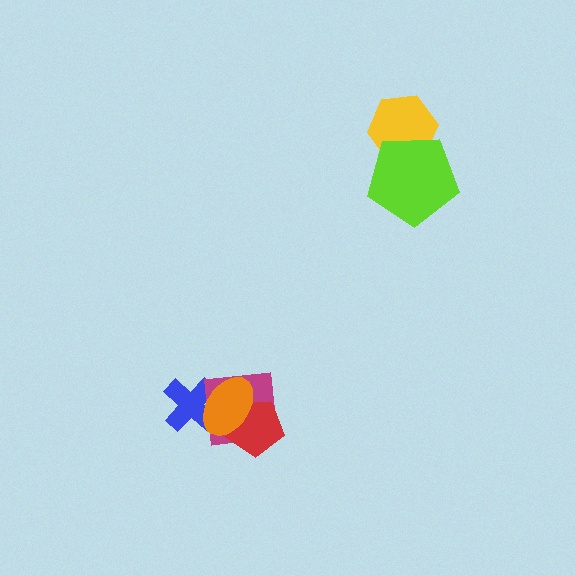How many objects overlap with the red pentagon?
2 objects overlap with the red pentagon.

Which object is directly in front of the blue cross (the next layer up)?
The magenta square is directly in front of the blue cross.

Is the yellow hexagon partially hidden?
Yes, it is partially covered by another shape.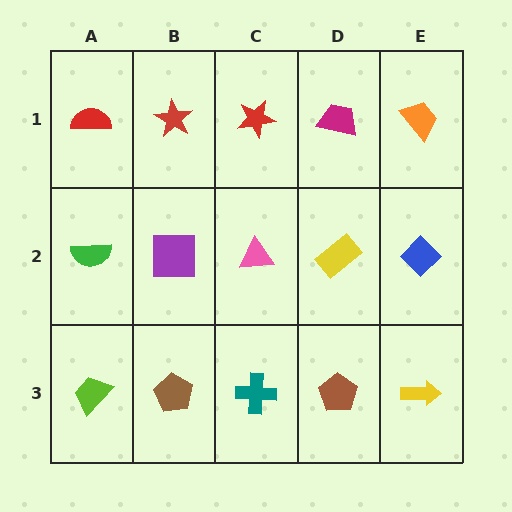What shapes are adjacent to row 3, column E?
A blue diamond (row 2, column E), a brown pentagon (row 3, column D).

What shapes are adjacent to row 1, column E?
A blue diamond (row 2, column E), a magenta trapezoid (row 1, column D).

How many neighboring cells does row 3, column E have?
2.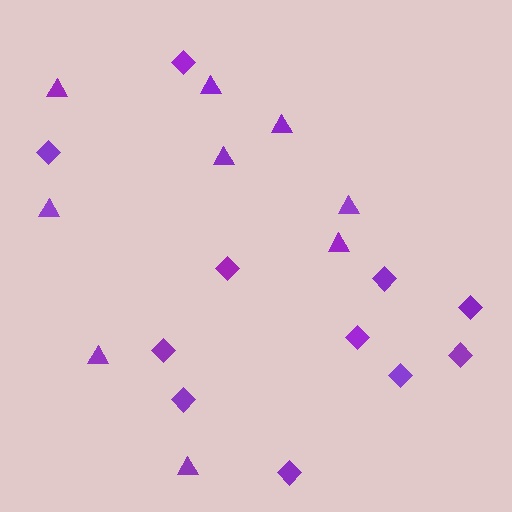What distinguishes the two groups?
There are 2 groups: one group of triangles (9) and one group of diamonds (11).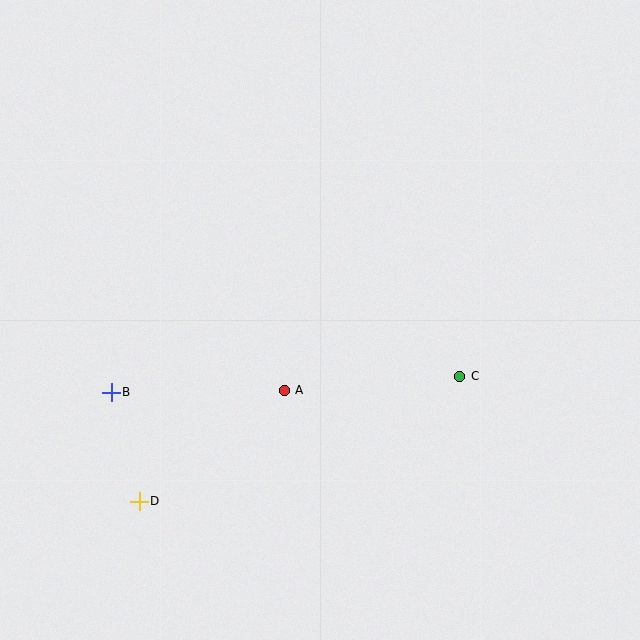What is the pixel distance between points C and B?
The distance between C and B is 349 pixels.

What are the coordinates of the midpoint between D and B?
The midpoint between D and B is at (125, 447).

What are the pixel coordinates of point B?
Point B is at (111, 392).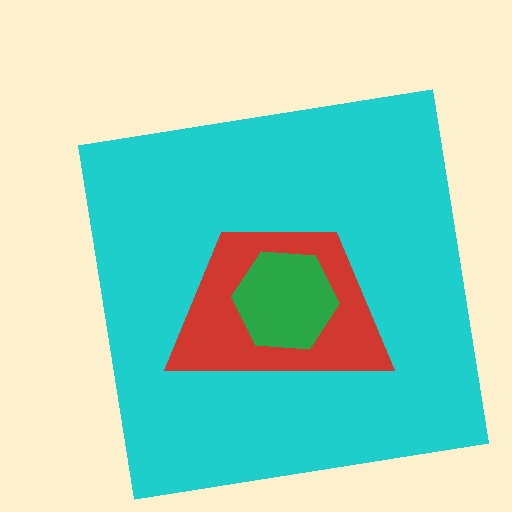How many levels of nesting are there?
3.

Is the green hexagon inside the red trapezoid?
Yes.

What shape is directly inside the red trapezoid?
The green hexagon.